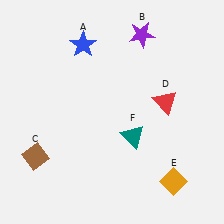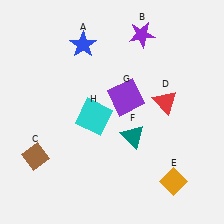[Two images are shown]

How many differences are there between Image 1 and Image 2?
There are 2 differences between the two images.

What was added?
A purple square (G), a cyan square (H) were added in Image 2.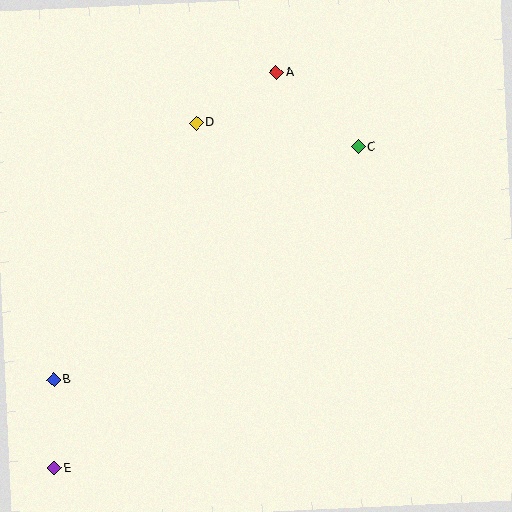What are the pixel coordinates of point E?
Point E is at (54, 468).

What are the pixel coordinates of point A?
Point A is at (276, 72).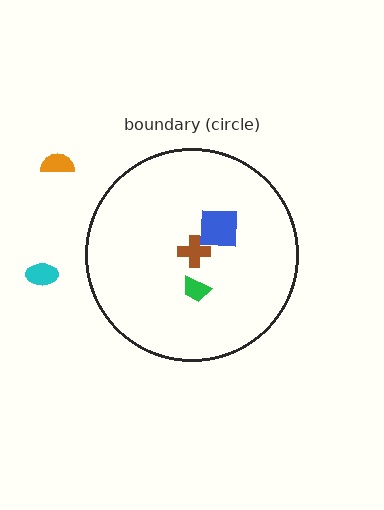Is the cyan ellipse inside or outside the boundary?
Outside.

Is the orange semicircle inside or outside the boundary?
Outside.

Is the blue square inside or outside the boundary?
Inside.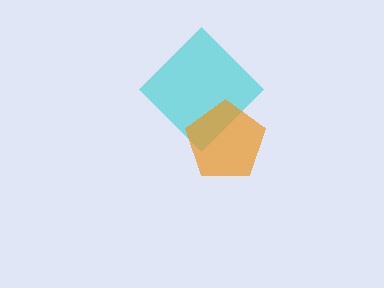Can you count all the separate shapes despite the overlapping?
Yes, there are 2 separate shapes.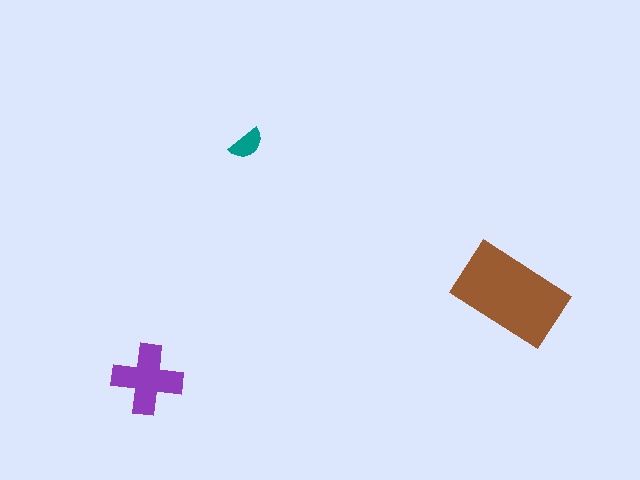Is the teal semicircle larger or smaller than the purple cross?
Smaller.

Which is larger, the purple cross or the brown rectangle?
The brown rectangle.